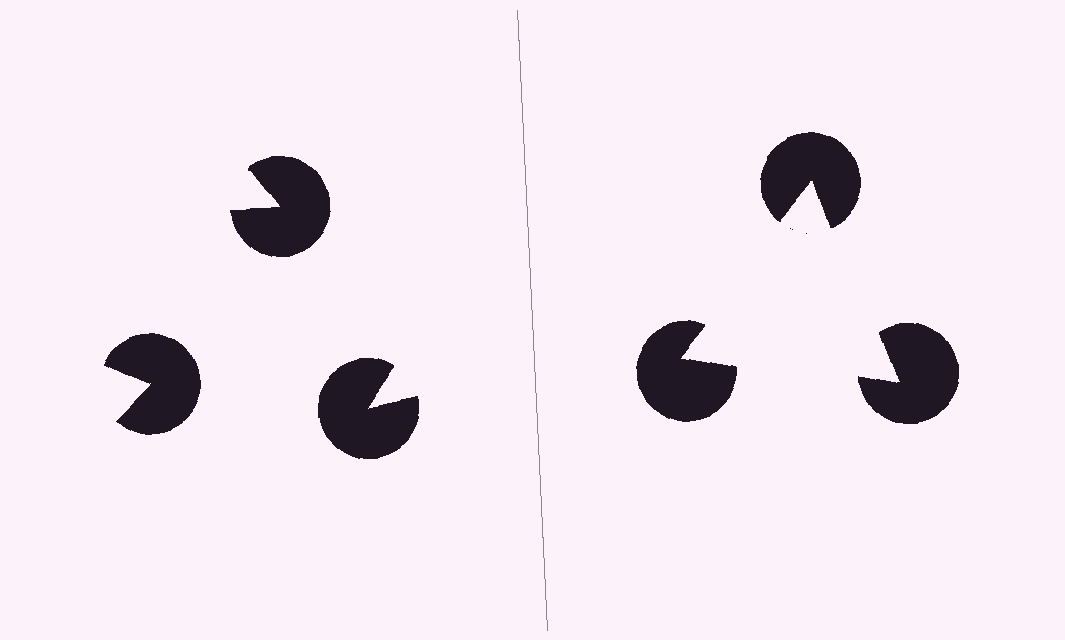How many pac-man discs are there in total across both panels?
6 — 3 on each side.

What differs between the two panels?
The pac-man discs are positioned identically on both sides; only the wedge orientations differ. On the right they align to a triangle; on the left they are misaligned.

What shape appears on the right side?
An illusory triangle.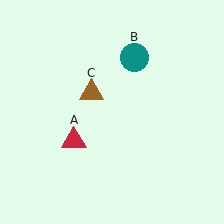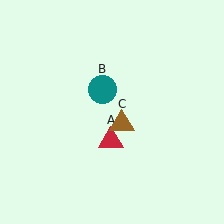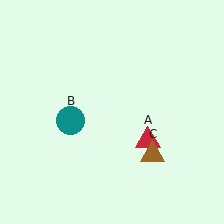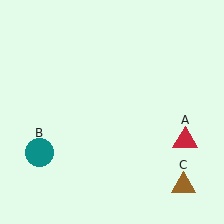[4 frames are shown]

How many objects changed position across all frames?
3 objects changed position: red triangle (object A), teal circle (object B), brown triangle (object C).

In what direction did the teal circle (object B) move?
The teal circle (object B) moved down and to the left.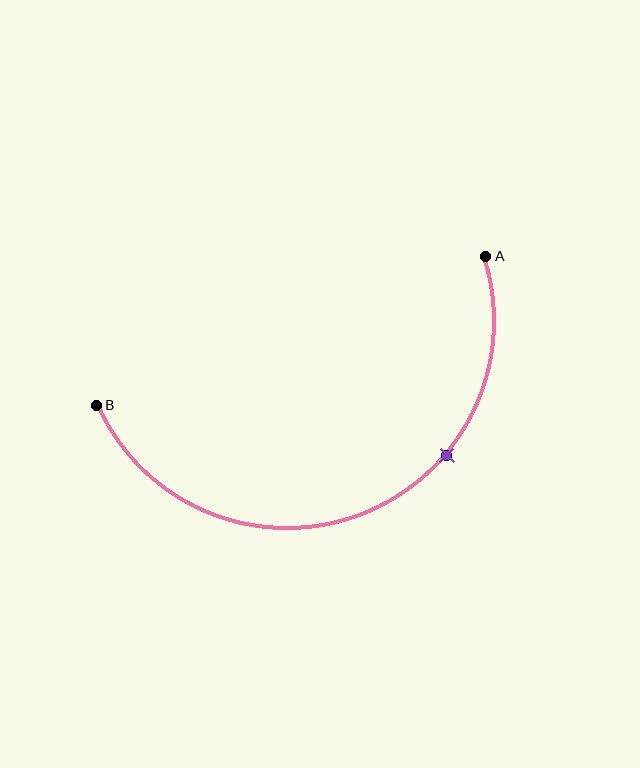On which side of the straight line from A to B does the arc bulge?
The arc bulges below the straight line connecting A and B.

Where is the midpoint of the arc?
The arc midpoint is the point on the curve farthest from the straight line joining A and B. It sits below that line.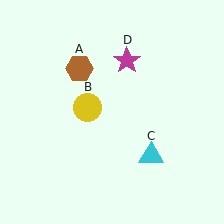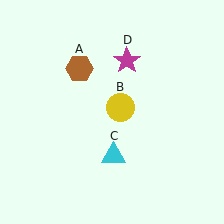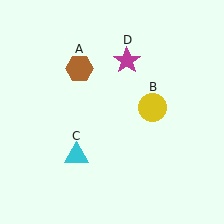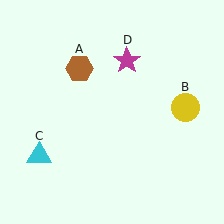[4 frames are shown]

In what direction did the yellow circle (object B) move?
The yellow circle (object B) moved right.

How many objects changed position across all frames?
2 objects changed position: yellow circle (object B), cyan triangle (object C).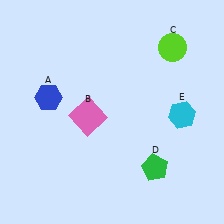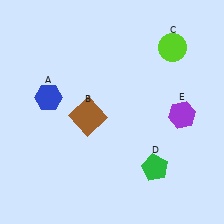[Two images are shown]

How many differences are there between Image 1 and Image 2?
There are 2 differences between the two images.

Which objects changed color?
B changed from pink to brown. E changed from cyan to purple.